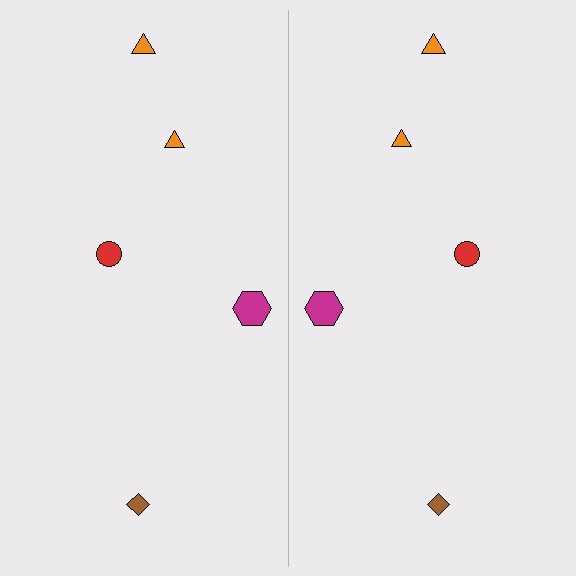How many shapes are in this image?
There are 10 shapes in this image.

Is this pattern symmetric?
Yes, this pattern has bilateral (reflection) symmetry.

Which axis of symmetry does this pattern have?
The pattern has a vertical axis of symmetry running through the center of the image.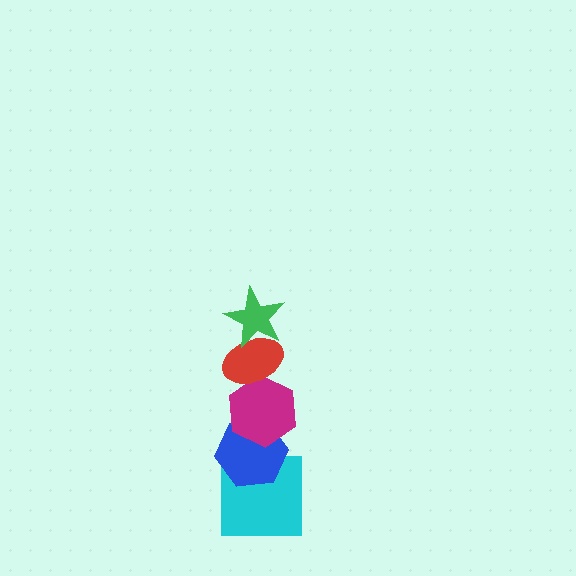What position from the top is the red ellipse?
The red ellipse is 2nd from the top.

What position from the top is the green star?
The green star is 1st from the top.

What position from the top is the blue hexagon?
The blue hexagon is 4th from the top.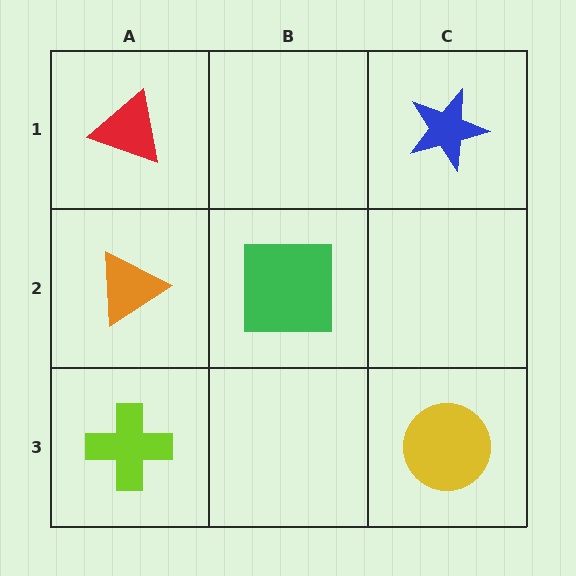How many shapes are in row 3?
2 shapes.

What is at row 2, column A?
An orange triangle.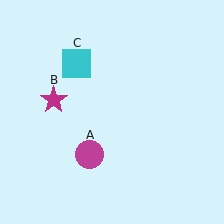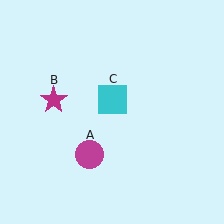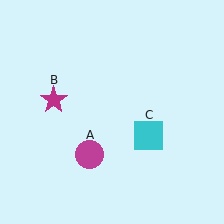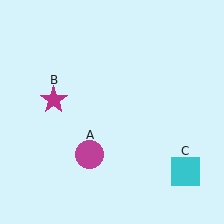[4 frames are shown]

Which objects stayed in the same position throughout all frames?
Magenta circle (object A) and magenta star (object B) remained stationary.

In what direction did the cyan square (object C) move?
The cyan square (object C) moved down and to the right.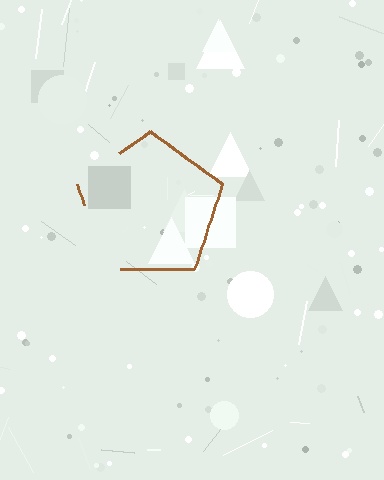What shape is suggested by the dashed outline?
The dashed outline suggests a pentagon.